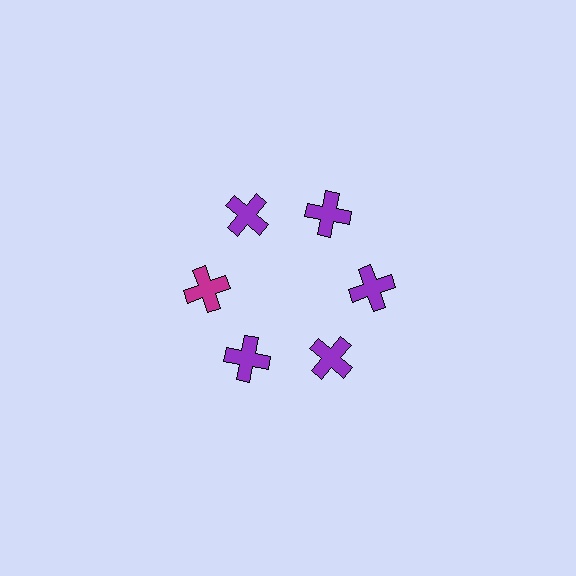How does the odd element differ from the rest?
It has a different color: magenta instead of purple.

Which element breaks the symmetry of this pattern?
The magenta cross at roughly the 9 o'clock position breaks the symmetry. All other shapes are purple crosses.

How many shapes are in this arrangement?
There are 6 shapes arranged in a ring pattern.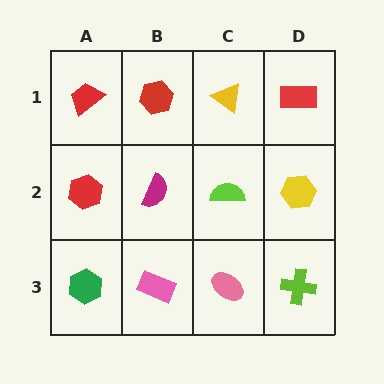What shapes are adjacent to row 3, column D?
A yellow hexagon (row 2, column D), a pink ellipse (row 3, column C).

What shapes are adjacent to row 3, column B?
A magenta semicircle (row 2, column B), a green hexagon (row 3, column A), a pink ellipse (row 3, column C).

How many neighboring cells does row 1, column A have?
2.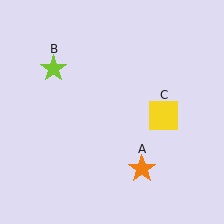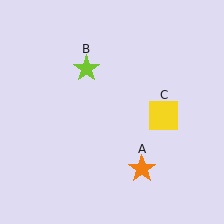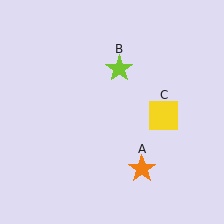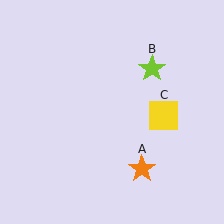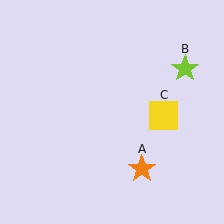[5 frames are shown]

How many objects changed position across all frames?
1 object changed position: lime star (object B).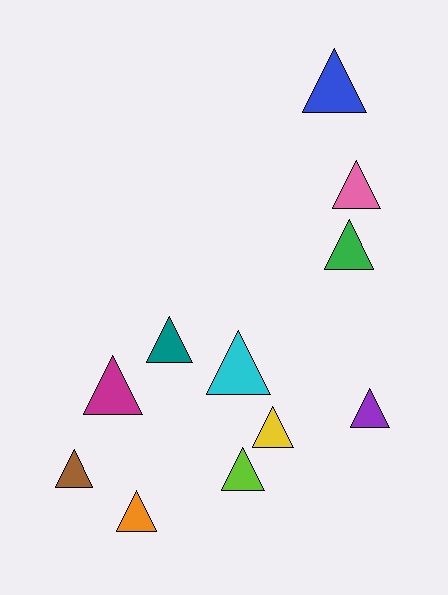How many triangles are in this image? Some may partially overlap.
There are 11 triangles.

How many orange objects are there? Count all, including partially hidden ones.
There is 1 orange object.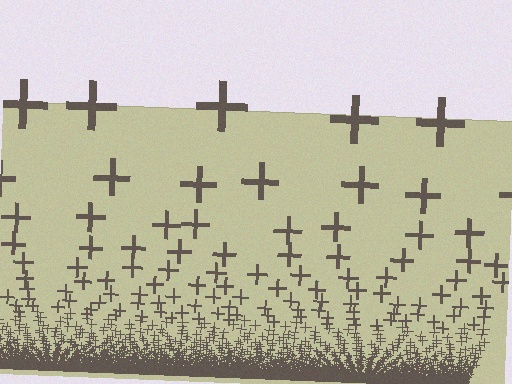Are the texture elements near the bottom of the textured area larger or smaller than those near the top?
Smaller. The gradient is inverted — elements near the bottom are smaller and denser.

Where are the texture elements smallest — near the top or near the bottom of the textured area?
Near the bottom.